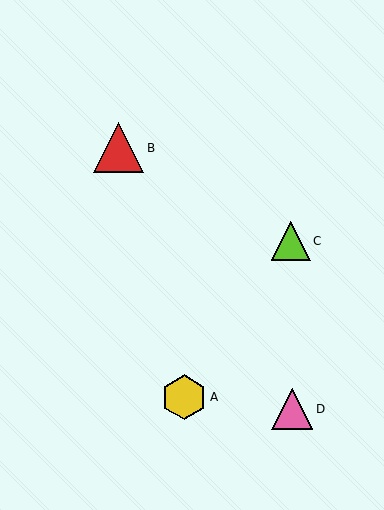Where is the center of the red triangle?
The center of the red triangle is at (119, 148).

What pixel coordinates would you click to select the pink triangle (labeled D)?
Click at (292, 409) to select the pink triangle D.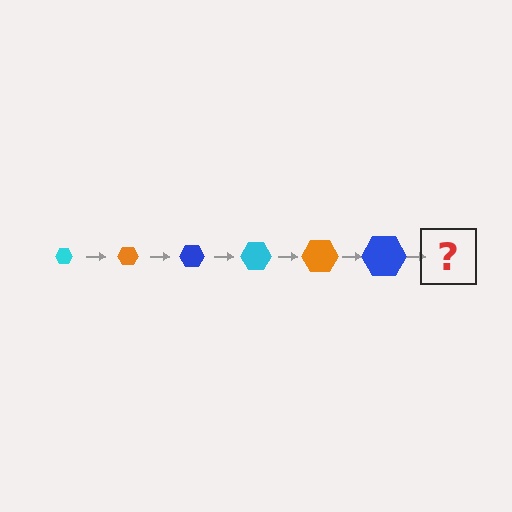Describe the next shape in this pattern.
It should be a cyan hexagon, larger than the previous one.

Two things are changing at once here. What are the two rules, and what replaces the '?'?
The two rules are that the hexagon grows larger each step and the color cycles through cyan, orange, and blue. The '?' should be a cyan hexagon, larger than the previous one.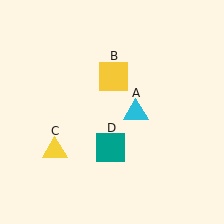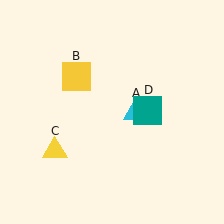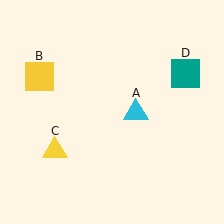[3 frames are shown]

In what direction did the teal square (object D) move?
The teal square (object D) moved up and to the right.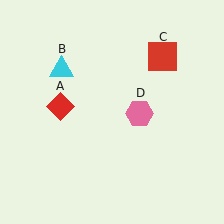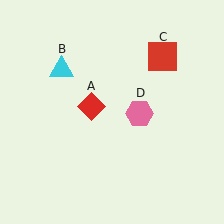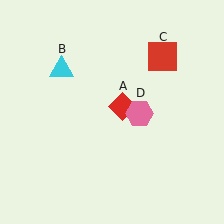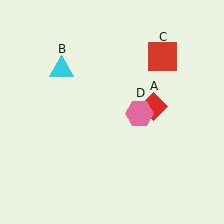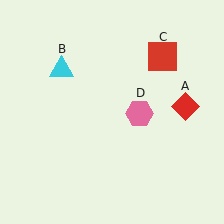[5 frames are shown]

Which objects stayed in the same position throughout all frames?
Cyan triangle (object B) and red square (object C) and pink hexagon (object D) remained stationary.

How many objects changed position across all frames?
1 object changed position: red diamond (object A).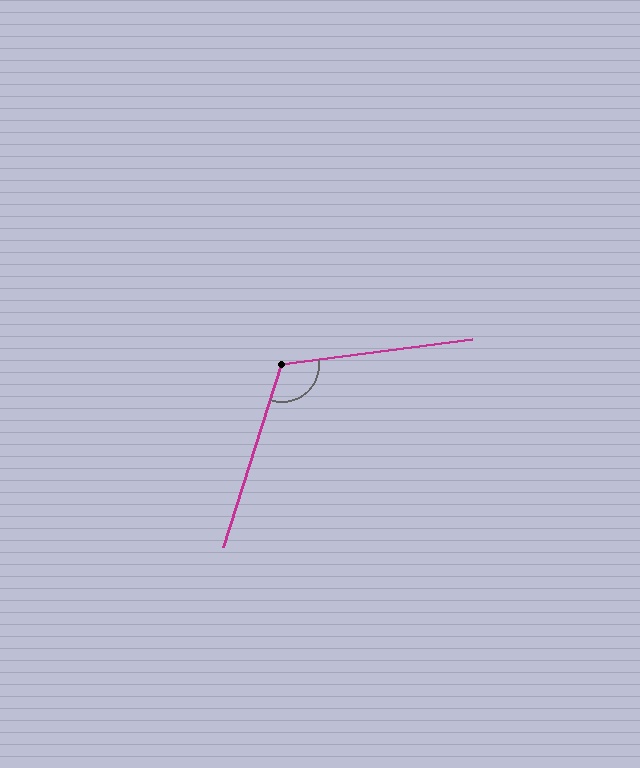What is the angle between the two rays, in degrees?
Approximately 115 degrees.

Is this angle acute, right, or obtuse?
It is obtuse.